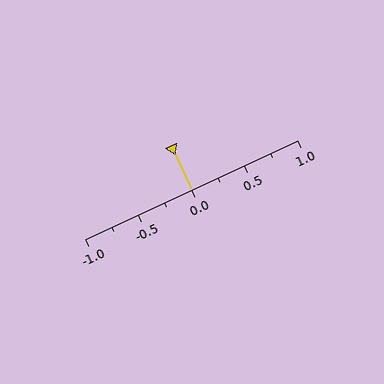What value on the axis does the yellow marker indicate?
The marker indicates approximately 0.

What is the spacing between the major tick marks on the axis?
The major ticks are spaced 0.5 apart.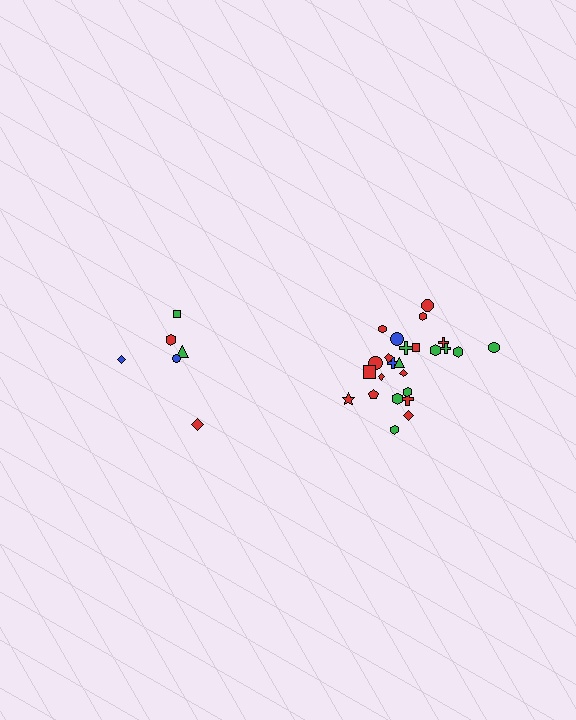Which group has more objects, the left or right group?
The right group.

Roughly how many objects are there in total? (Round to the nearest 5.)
Roughly 30 objects in total.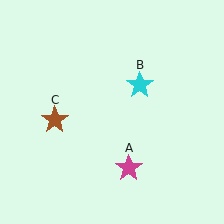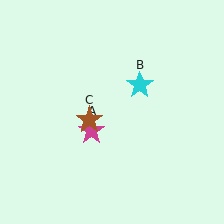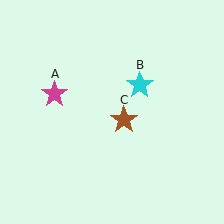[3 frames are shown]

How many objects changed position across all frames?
2 objects changed position: magenta star (object A), brown star (object C).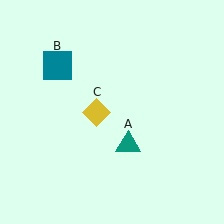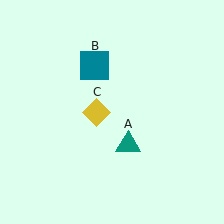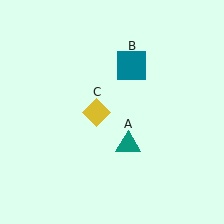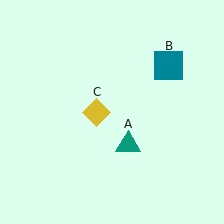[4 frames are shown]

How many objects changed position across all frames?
1 object changed position: teal square (object B).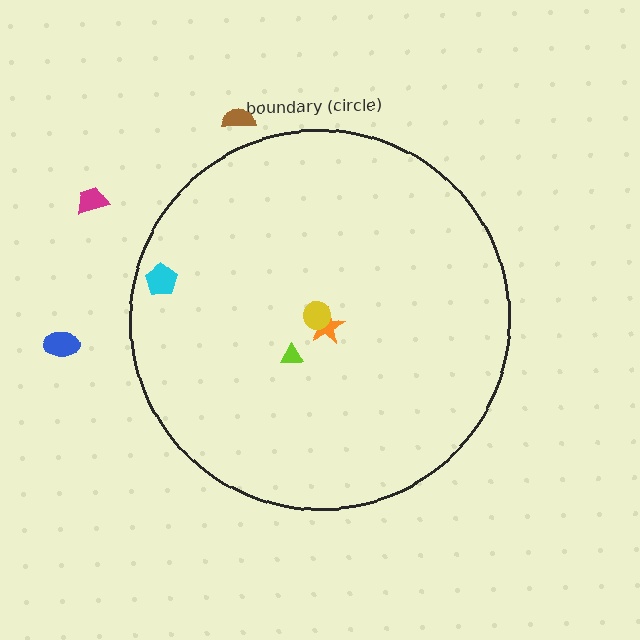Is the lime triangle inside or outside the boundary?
Inside.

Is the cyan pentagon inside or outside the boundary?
Inside.